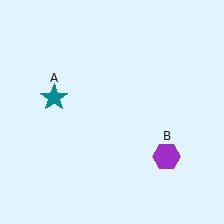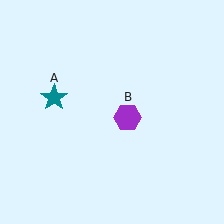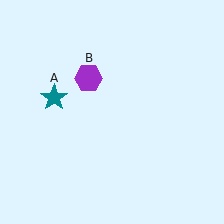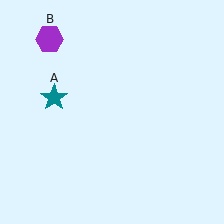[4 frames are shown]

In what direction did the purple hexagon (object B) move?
The purple hexagon (object B) moved up and to the left.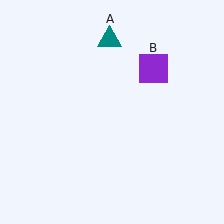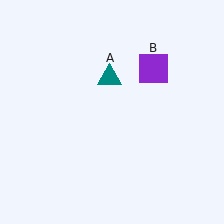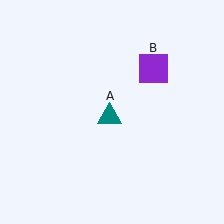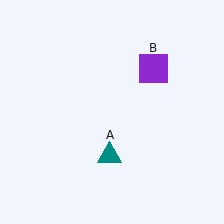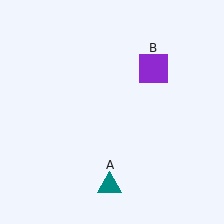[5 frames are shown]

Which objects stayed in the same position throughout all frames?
Purple square (object B) remained stationary.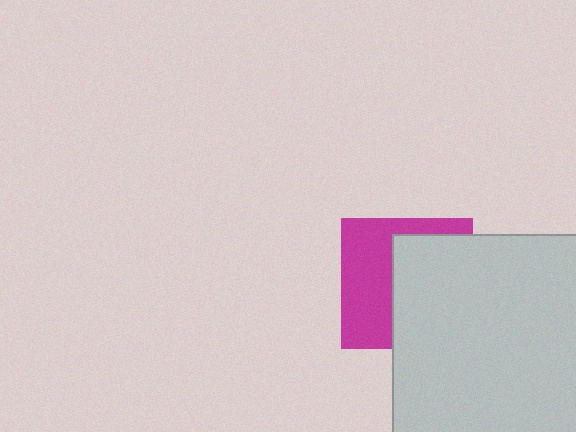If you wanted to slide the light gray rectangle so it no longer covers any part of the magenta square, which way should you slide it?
Slide it right — that is the most direct way to separate the two shapes.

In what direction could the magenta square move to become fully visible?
The magenta square could move left. That would shift it out from behind the light gray rectangle entirely.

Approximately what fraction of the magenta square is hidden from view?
Roughly 55% of the magenta square is hidden behind the light gray rectangle.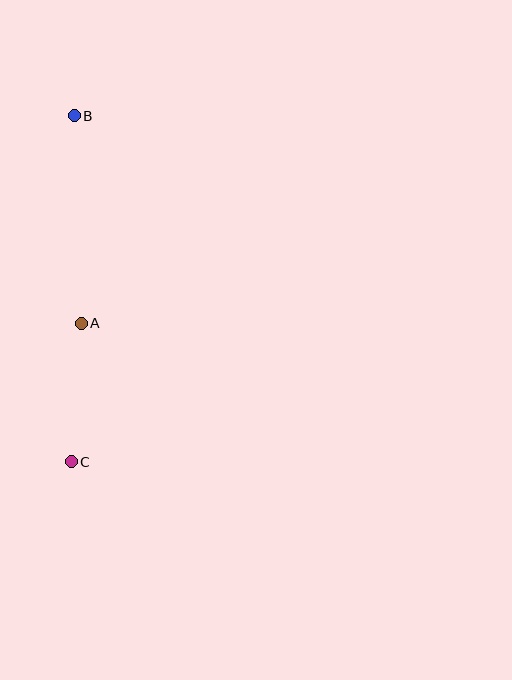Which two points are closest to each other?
Points A and C are closest to each other.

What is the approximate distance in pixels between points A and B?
The distance between A and B is approximately 207 pixels.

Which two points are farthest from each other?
Points B and C are farthest from each other.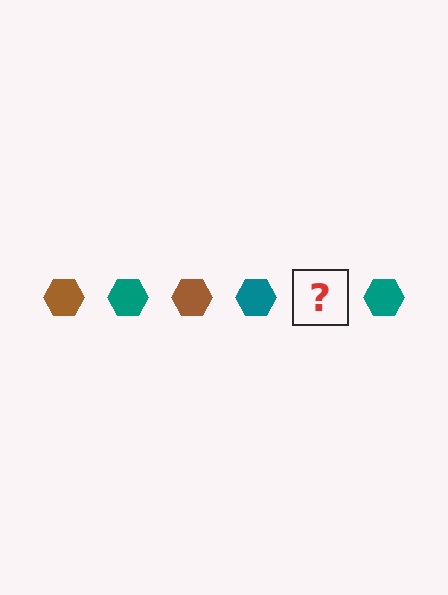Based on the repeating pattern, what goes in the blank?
The blank should be a brown hexagon.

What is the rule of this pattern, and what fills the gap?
The rule is that the pattern cycles through brown, teal hexagons. The gap should be filled with a brown hexagon.